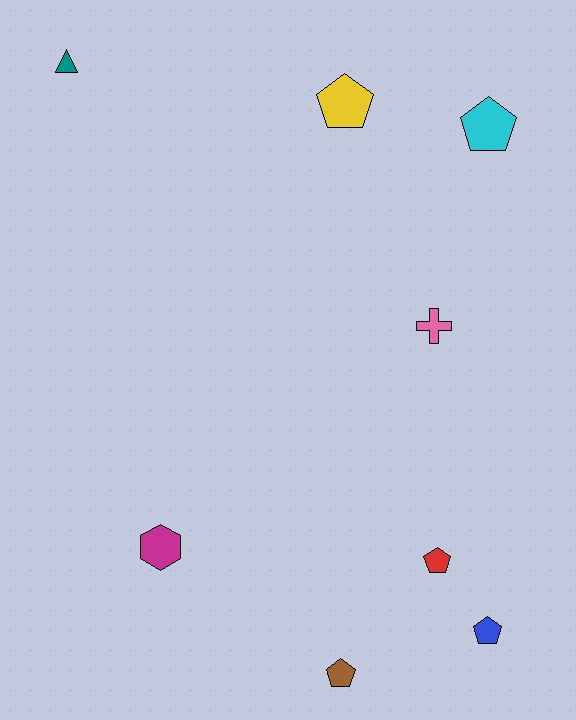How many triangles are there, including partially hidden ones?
There is 1 triangle.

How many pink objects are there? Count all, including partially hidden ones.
There is 1 pink object.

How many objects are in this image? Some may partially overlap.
There are 8 objects.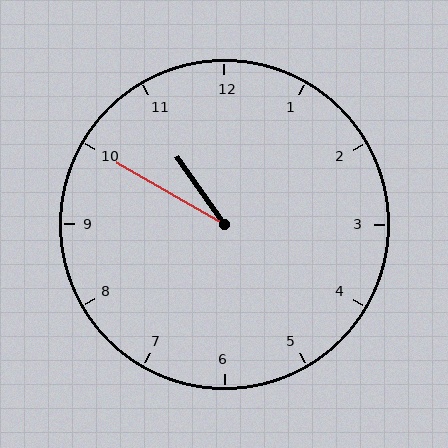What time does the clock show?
10:50.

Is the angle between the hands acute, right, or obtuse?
It is acute.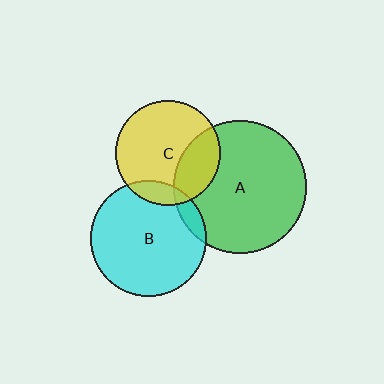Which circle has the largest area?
Circle A (green).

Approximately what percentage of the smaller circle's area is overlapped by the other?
Approximately 10%.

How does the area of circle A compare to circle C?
Approximately 1.6 times.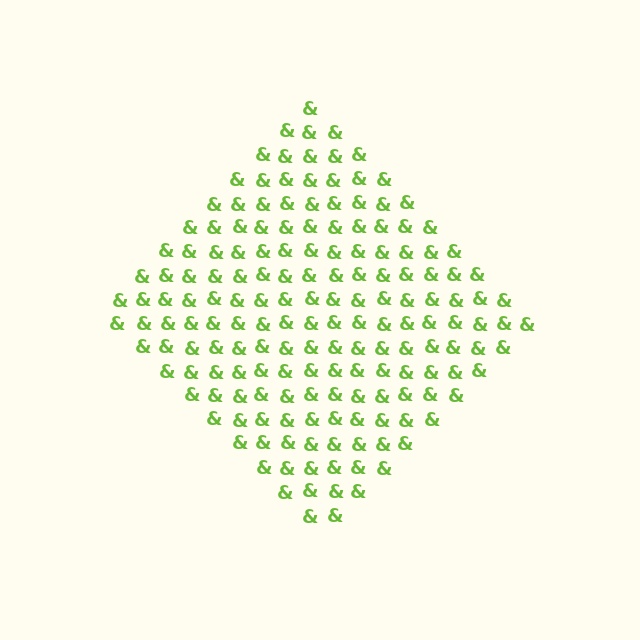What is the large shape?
The large shape is a diamond.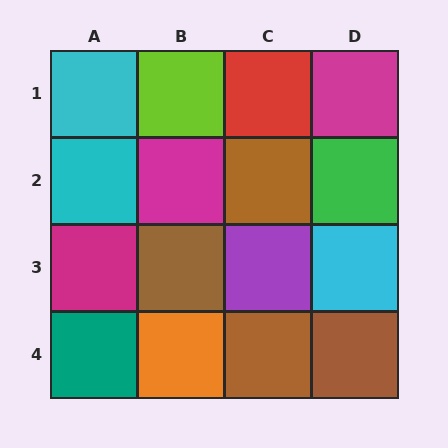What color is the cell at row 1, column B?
Lime.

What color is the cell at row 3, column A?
Magenta.